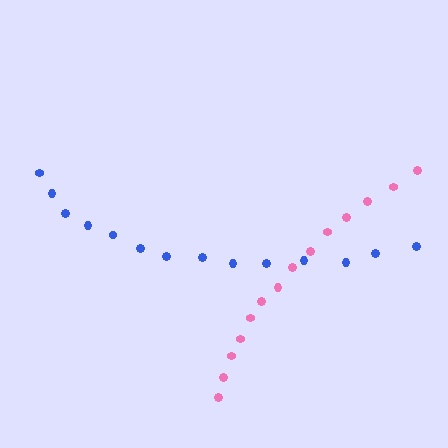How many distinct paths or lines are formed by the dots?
There are 2 distinct paths.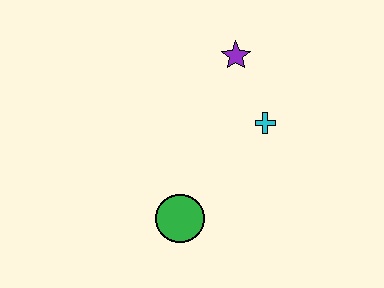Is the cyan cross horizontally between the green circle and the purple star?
No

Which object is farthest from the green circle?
The purple star is farthest from the green circle.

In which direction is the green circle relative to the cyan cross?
The green circle is below the cyan cross.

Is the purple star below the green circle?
No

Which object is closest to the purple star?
The cyan cross is closest to the purple star.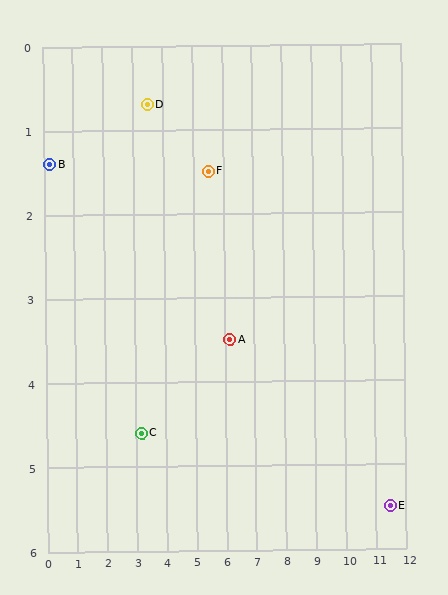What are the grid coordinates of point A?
Point A is at approximately (6.2, 3.5).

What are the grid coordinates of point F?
Point F is at approximately (5.5, 1.5).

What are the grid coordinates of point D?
Point D is at approximately (3.5, 0.7).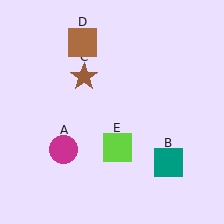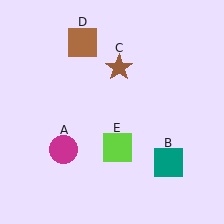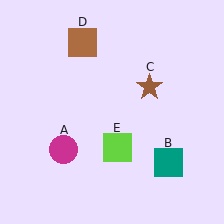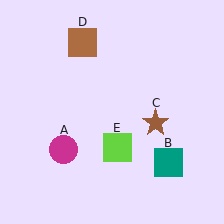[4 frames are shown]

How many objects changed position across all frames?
1 object changed position: brown star (object C).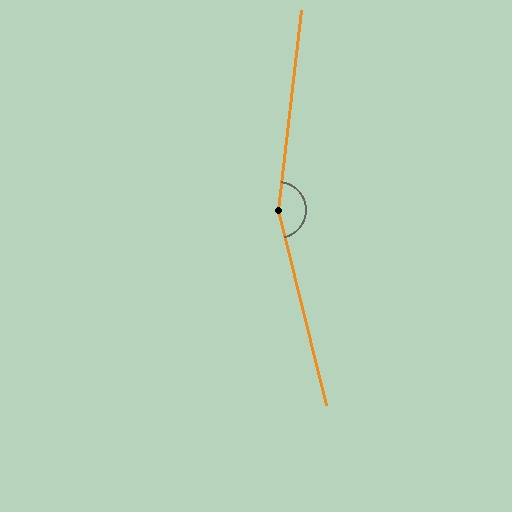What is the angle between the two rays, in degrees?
Approximately 159 degrees.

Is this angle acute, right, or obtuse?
It is obtuse.